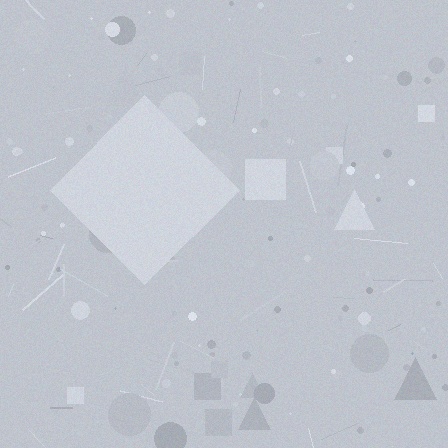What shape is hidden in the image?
A diamond is hidden in the image.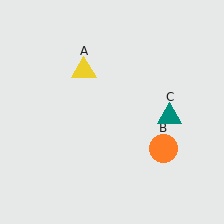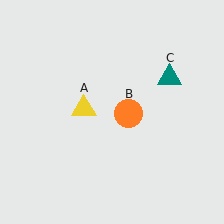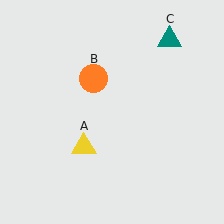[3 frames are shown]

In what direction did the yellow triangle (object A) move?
The yellow triangle (object A) moved down.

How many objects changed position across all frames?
3 objects changed position: yellow triangle (object A), orange circle (object B), teal triangle (object C).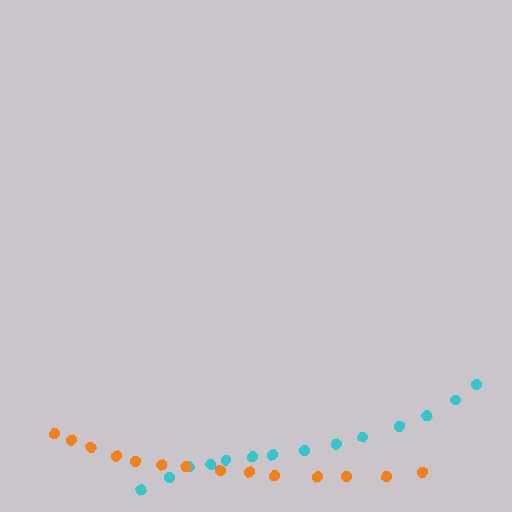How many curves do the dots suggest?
There are 2 distinct paths.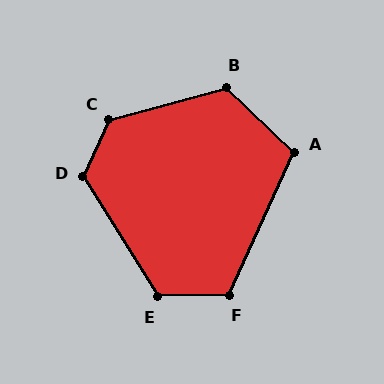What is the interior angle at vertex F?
Approximately 115 degrees (obtuse).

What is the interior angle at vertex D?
Approximately 124 degrees (obtuse).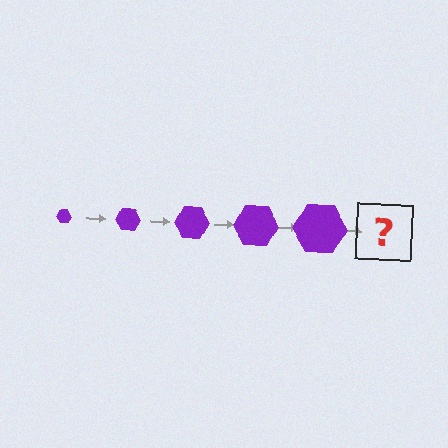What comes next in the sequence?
The next element should be a purple hexagon, larger than the previous one.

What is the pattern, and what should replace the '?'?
The pattern is that the hexagon gets progressively larger each step. The '?' should be a purple hexagon, larger than the previous one.